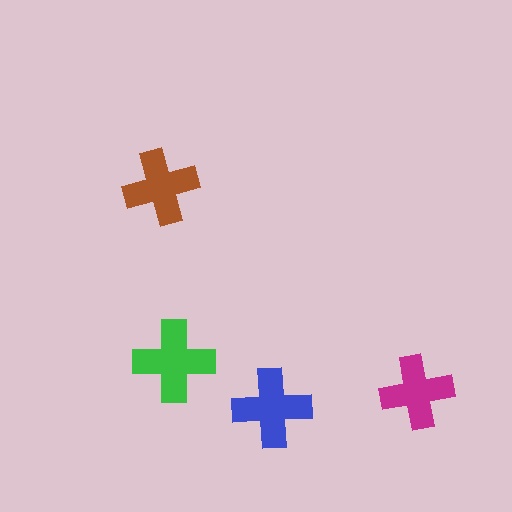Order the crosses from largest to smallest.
the green one, the blue one, the brown one, the magenta one.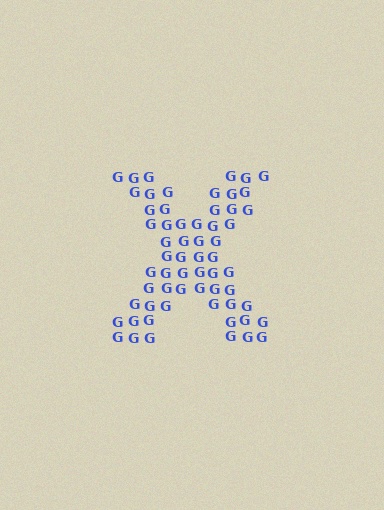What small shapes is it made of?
It is made of small letter G's.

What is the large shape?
The large shape is the letter X.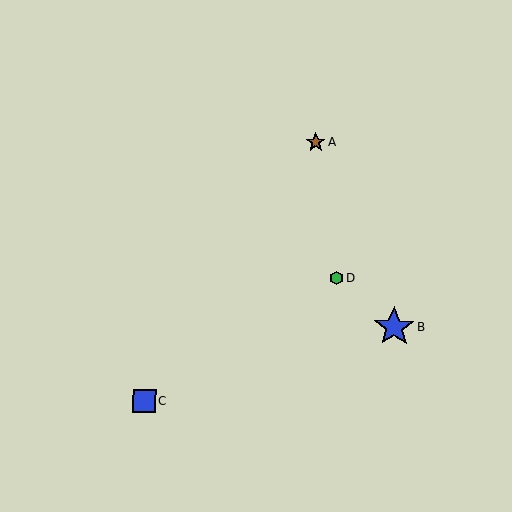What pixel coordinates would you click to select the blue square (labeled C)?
Click at (144, 401) to select the blue square C.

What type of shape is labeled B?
Shape B is a blue star.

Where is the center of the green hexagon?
The center of the green hexagon is at (336, 278).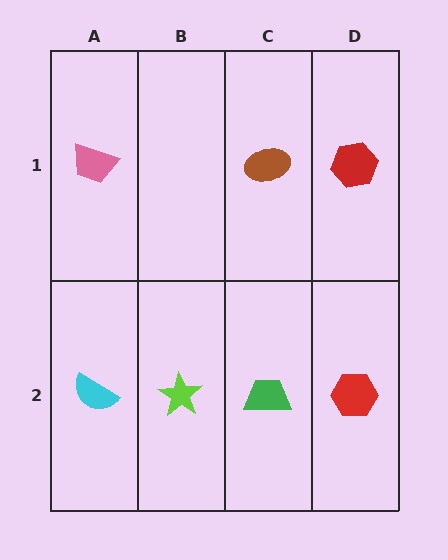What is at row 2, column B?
A lime star.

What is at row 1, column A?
A pink trapezoid.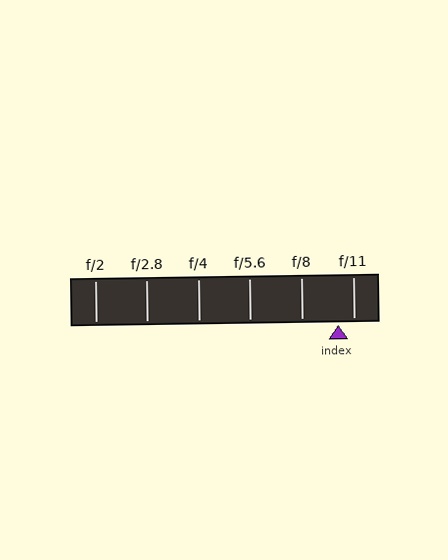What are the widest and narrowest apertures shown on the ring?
The widest aperture shown is f/2 and the narrowest is f/11.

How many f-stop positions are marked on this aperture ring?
There are 6 f-stop positions marked.